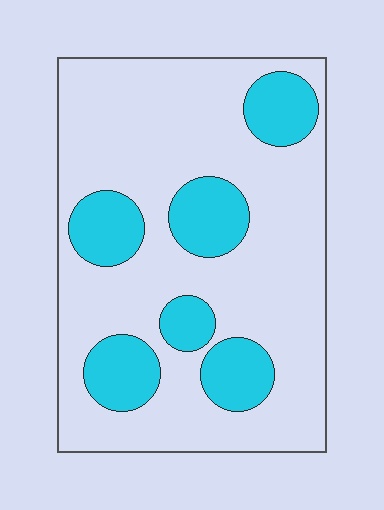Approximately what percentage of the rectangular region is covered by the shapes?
Approximately 25%.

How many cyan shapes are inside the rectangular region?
6.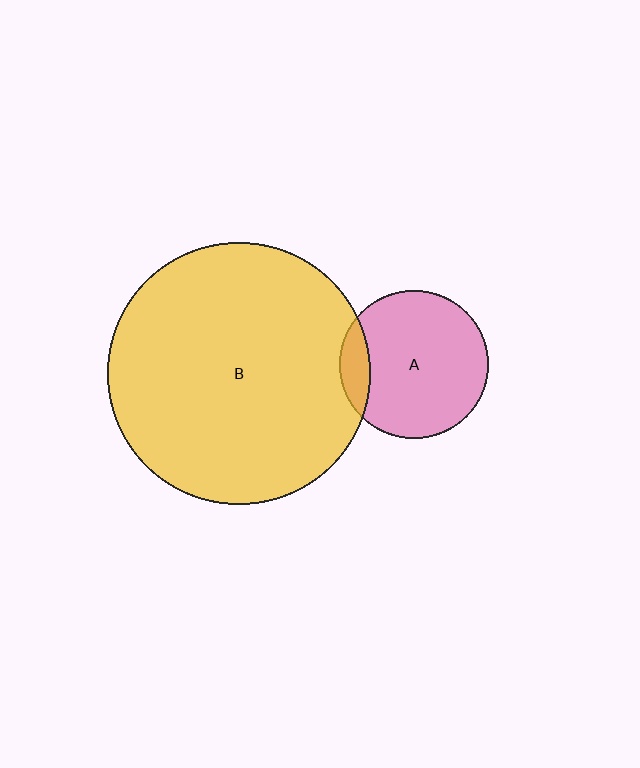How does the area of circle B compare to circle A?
Approximately 3.1 times.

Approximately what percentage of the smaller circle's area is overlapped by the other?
Approximately 10%.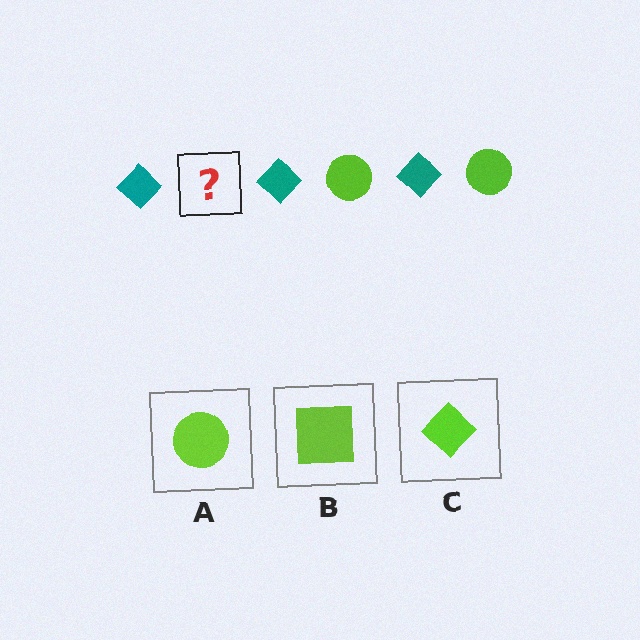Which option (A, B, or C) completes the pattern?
A.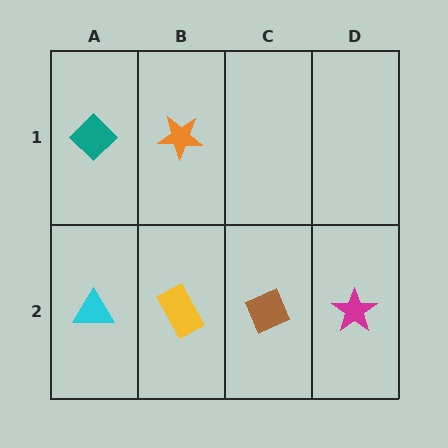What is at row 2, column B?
A yellow rectangle.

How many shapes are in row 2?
4 shapes.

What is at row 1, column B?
An orange star.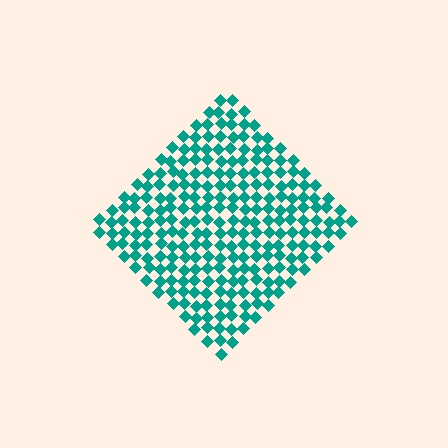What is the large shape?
The large shape is a diamond.